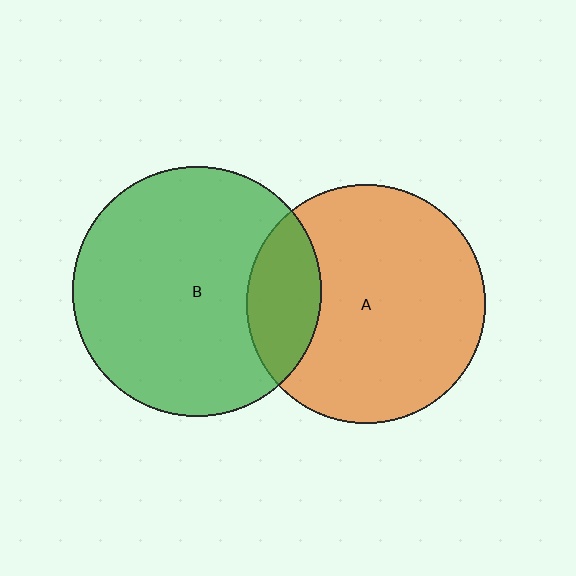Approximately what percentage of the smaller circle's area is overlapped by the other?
Approximately 20%.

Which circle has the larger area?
Circle B (green).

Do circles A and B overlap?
Yes.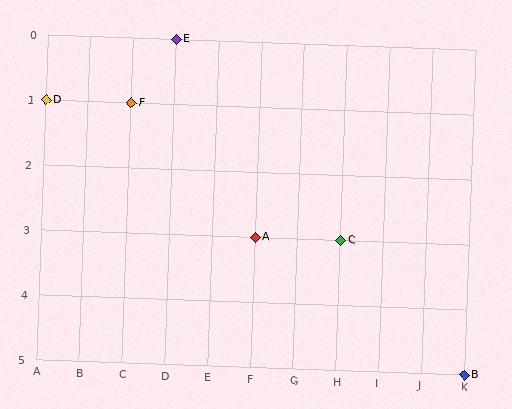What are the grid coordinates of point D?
Point D is at grid coordinates (A, 1).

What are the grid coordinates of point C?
Point C is at grid coordinates (H, 3).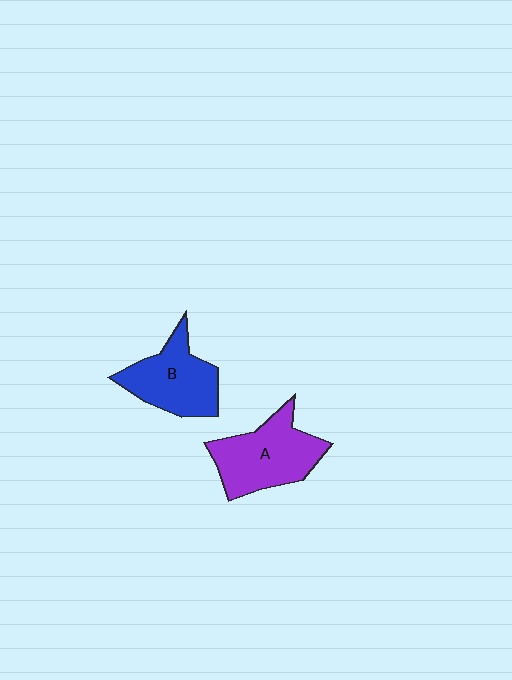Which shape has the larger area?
Shape A (purple).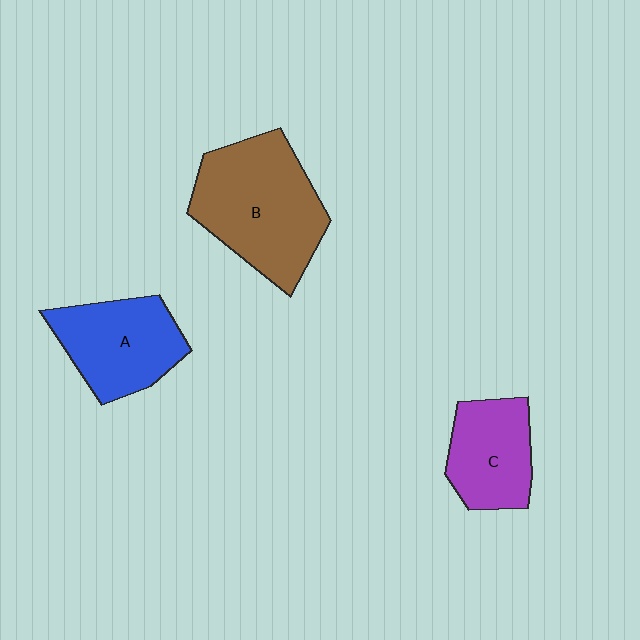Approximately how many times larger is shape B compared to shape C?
Approximately 1.7 times.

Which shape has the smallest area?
Shape C (purple).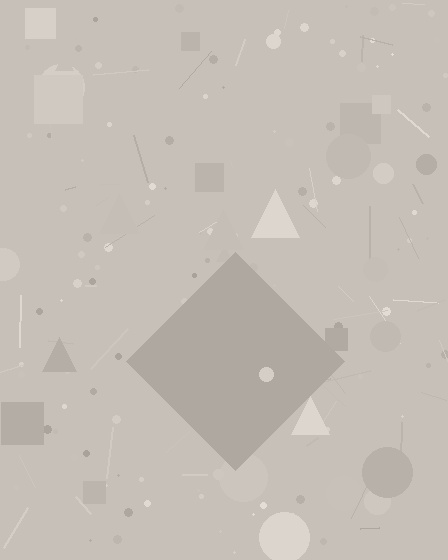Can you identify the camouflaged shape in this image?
The camouflaged shape is a diamond.